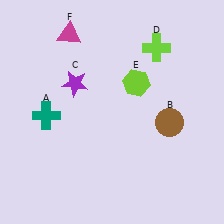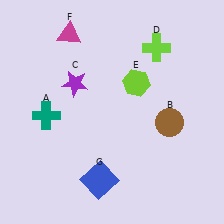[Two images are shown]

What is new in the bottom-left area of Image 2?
A blue square (G) was added in the bottom-left area of Image 2.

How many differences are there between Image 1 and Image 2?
There is 1 difference between the two images.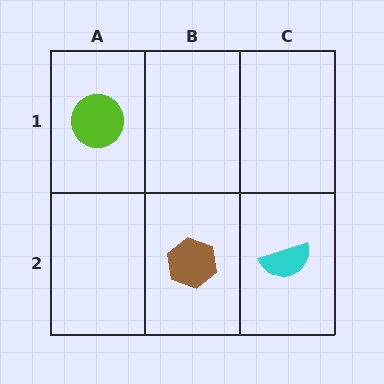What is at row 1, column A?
A lime circle.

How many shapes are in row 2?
2 shapes.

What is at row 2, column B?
A brown hexagon.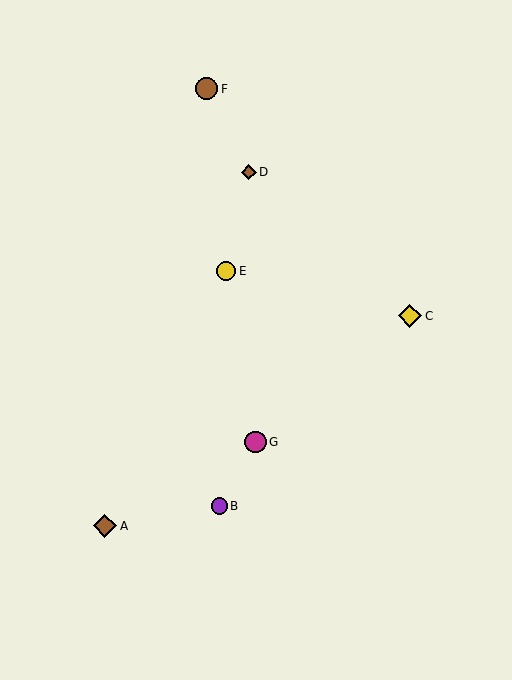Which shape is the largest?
The brown diamond (labeled A) is the largest.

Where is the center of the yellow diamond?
The center of the yellow diamond is at (410, 316).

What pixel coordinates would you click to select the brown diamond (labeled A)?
Click at (105, 526) to select the brown diamond A.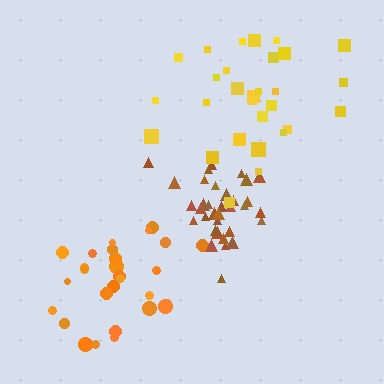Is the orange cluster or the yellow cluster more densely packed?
Orange.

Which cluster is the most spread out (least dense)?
Yellow.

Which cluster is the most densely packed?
Brown.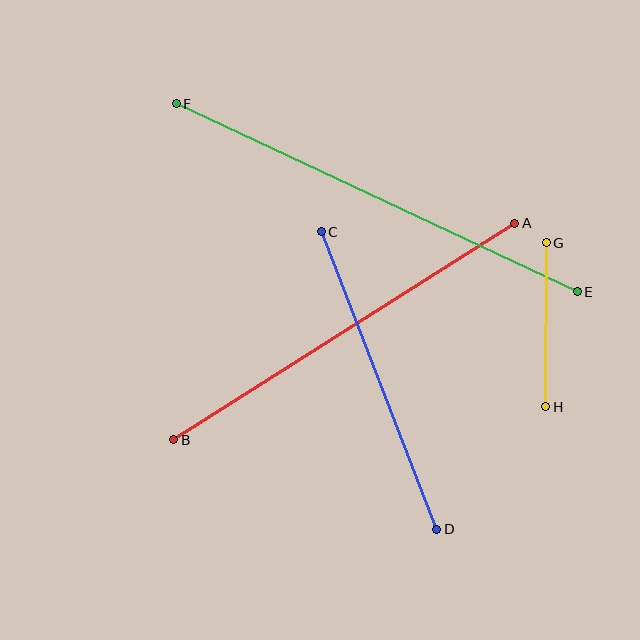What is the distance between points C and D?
The distance is approximately 319 pixels.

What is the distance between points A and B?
The distance is approximately 403 pixels.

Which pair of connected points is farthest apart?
Points E and F are farthest apart.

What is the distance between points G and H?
The distance is approximately 164 pixels.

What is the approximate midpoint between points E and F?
The midpoint is at approximately (377, 198) pixels.